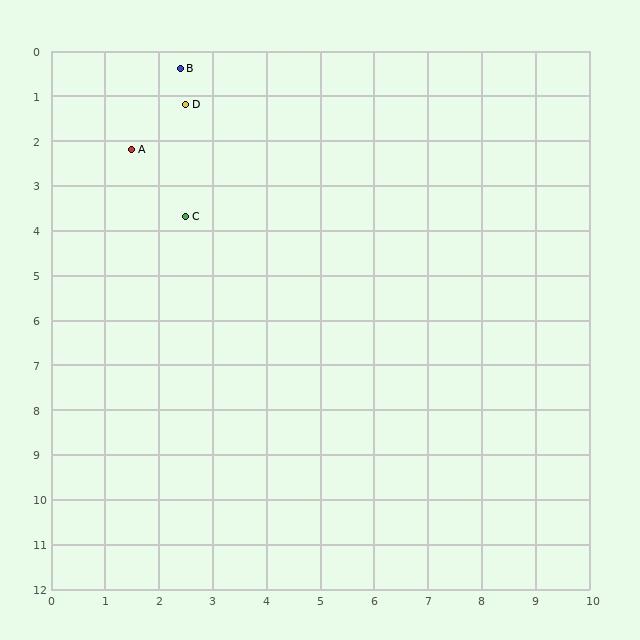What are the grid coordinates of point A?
Point A is at approximately (1.5, 2.2).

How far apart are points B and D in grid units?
Points B and D are about 0.8 grid units apart.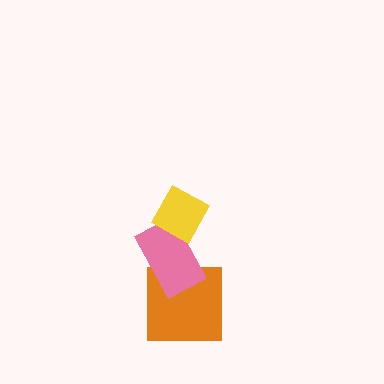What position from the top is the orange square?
The orange square is 3rd from the top.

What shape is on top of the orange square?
The pink rectangle is on top of the orange square.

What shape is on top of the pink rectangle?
The yellow diamond is on top of the pink rectangle.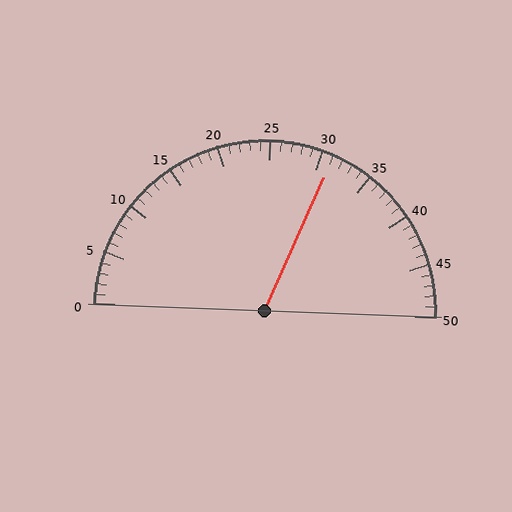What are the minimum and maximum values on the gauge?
The gauge ranges from 0 to 50.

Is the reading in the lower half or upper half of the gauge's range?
The reading is in the upper half of the range (0 to 50).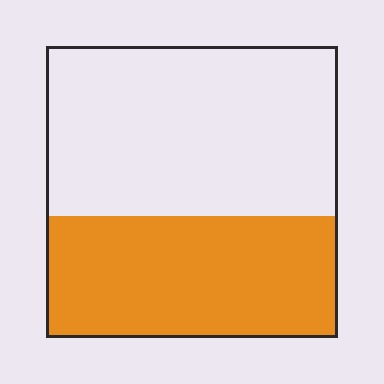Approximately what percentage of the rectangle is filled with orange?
Approximately 40%.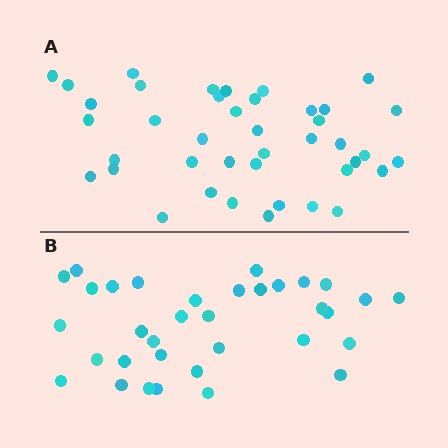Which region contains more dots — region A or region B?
Region A (the top region) has more dots.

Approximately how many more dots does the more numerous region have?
Region A has roughly 8 or so more dots than region B.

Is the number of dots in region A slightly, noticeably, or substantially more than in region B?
Region A has only slightly more — the two regions are fairly close. The ratio is roughly 1.2 to 1.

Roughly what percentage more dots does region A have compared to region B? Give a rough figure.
About 20% more.